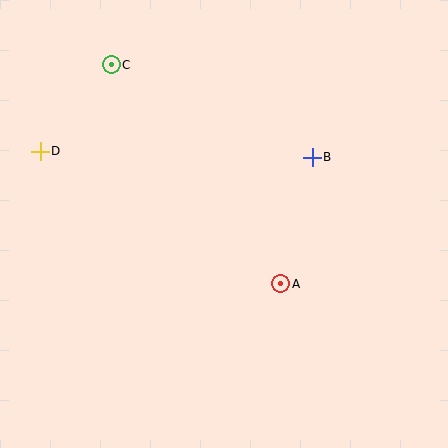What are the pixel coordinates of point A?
Point A is at (281, 284).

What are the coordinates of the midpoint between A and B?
The midpoint between A and B is at (296, 220).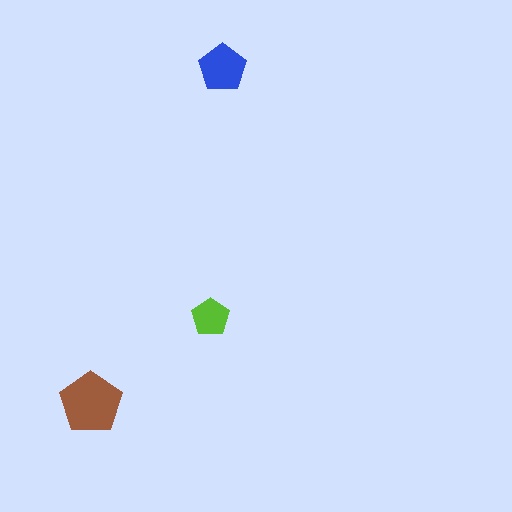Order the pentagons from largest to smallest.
the brown one, the blue one, the lime one.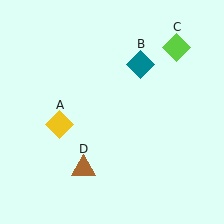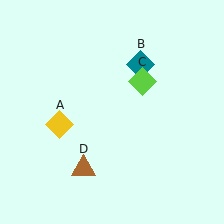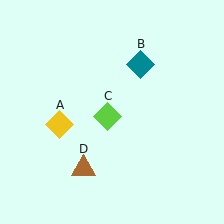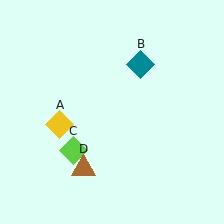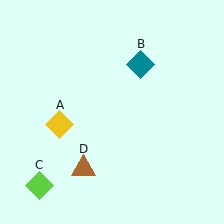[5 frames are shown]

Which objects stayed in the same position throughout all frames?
Yellow diamond (object A) and teal diamond (object B) and brown triangle (object D) remained stationary.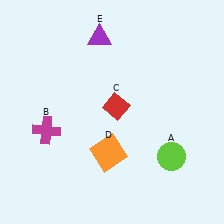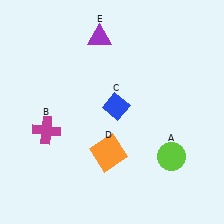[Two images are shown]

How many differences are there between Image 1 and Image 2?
There is 1 difference between the two images.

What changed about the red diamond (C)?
In Image 1, C is red. In Image 2, it changed to blue.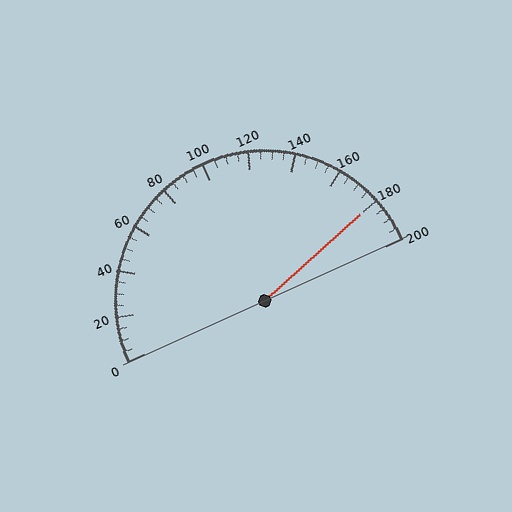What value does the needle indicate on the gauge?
The needle indicates approximately 180.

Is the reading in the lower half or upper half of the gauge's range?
The reading is in the upper half of the range (0 to 200).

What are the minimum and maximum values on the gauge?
The gauge ranges from 0 to 200.